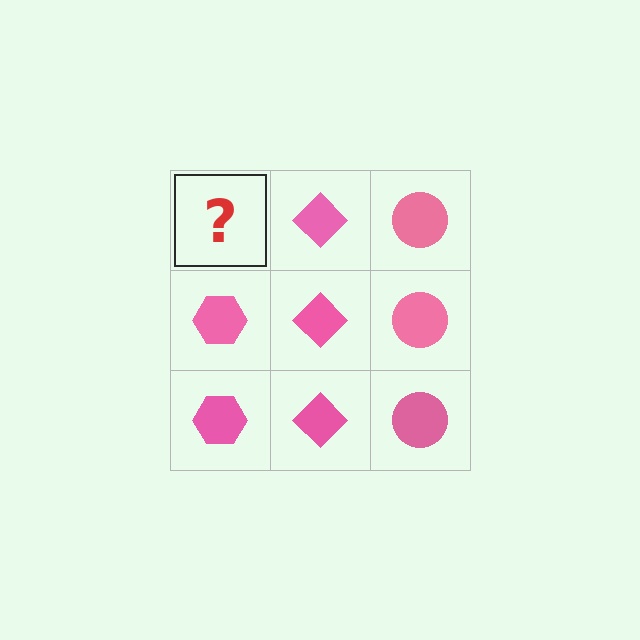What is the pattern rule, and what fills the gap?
The rule is that each column has a consistent shape. The gap should be filled with a pink hexagon.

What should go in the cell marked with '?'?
The missing cell should contain a pink hexagon.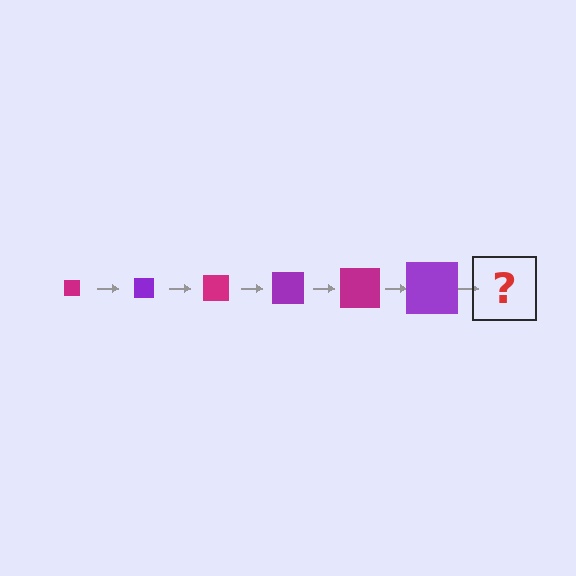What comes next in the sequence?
The next element should be a magenta square, larger than the previous one.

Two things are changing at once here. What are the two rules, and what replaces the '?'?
The two rules are that the square grows larger each step and the color cycles through magenta and purple. The '?' should be a magenta square, larger than the previous one.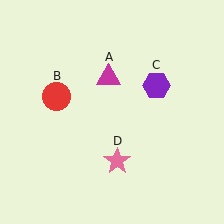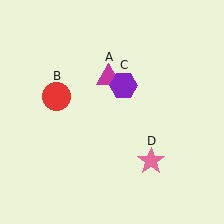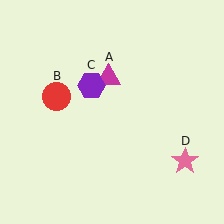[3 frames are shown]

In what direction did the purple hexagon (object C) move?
The purple hexagon (object C) moved left.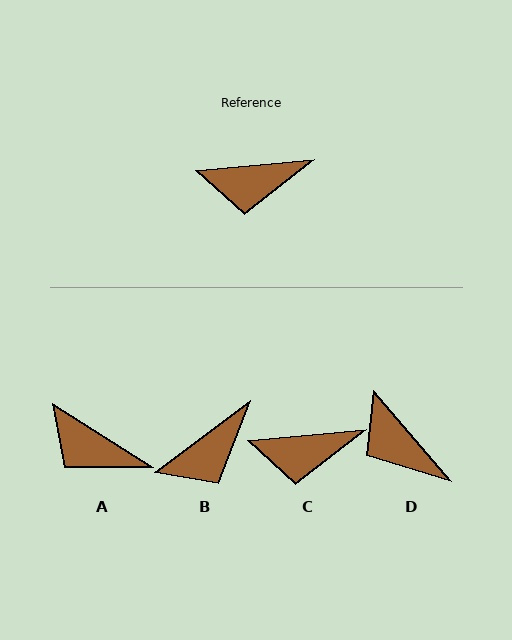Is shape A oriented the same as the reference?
No, it is off by about 37 degrees.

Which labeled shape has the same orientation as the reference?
C.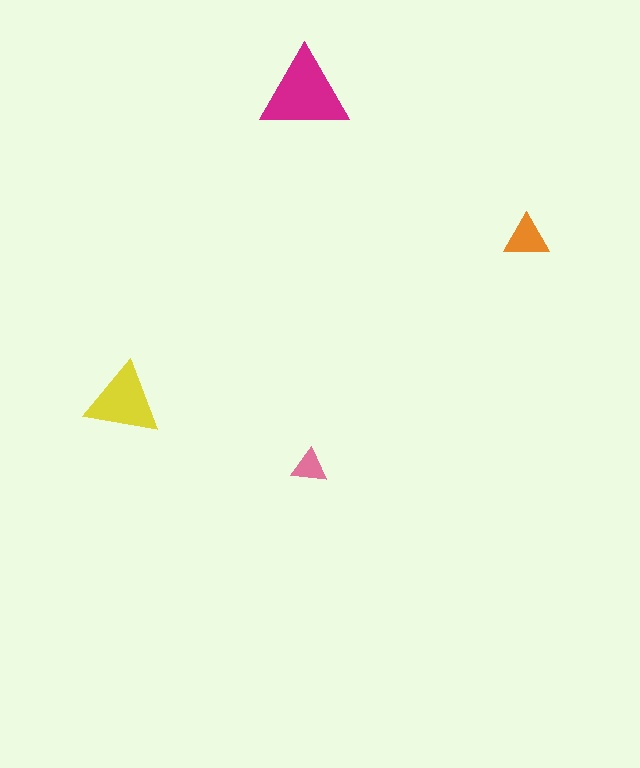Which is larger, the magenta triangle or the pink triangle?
The magenta one.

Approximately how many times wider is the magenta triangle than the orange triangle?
About 2 times wider.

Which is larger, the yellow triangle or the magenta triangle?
The magenta one.